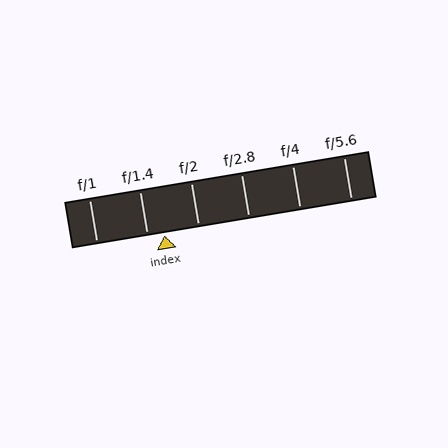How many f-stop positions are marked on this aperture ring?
There are 6 f-stop positions marked.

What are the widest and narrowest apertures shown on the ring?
The widest aperture shown is f/1 and the narrowest is f/5.6.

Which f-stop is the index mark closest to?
The index mark is closest to f/1.4.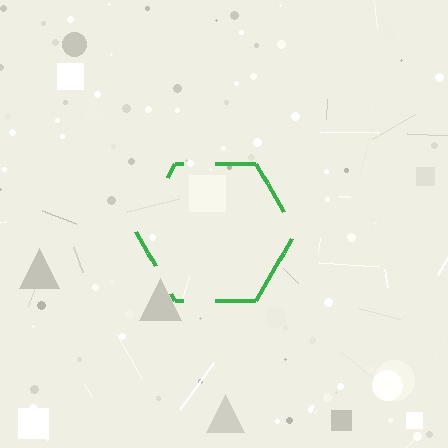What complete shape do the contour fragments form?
The contour fragments form a hexagon.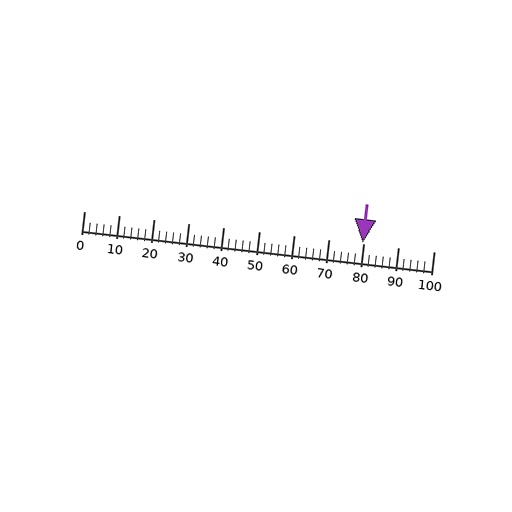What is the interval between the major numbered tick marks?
The major tick marks are spaced 10 units apart.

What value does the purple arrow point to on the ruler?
The purple arrow points to approximately 80.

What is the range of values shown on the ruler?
The ruler shows values from 0 to 100.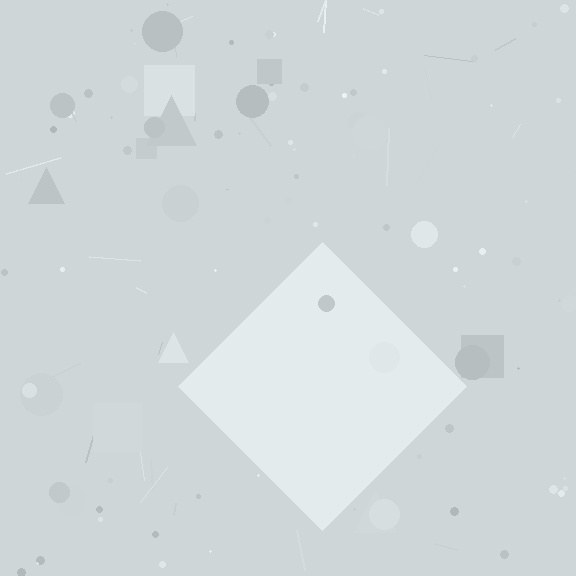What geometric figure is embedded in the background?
A diamond is embedded in the background.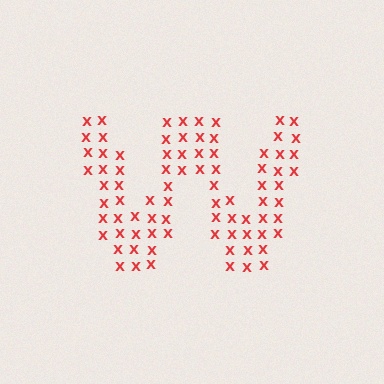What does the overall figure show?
The overall figure shows the letter W.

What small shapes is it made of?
It is made of small letter X's.